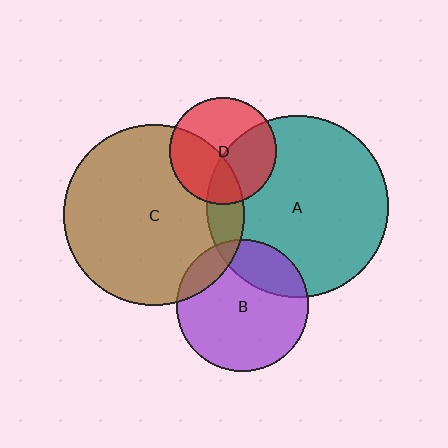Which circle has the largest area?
Circle A (teal).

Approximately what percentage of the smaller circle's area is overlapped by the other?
Approximately 40%.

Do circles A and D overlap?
Yes.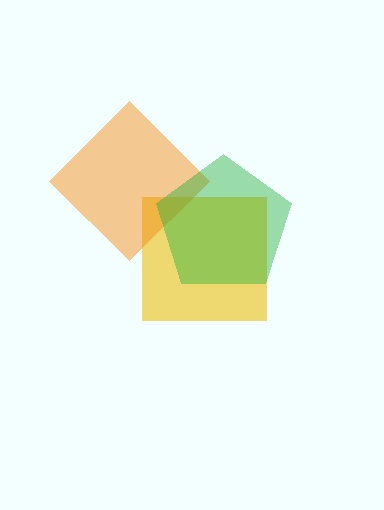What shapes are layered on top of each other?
The layered shapes are: a yellow square, an orange diamond, a green pentagon.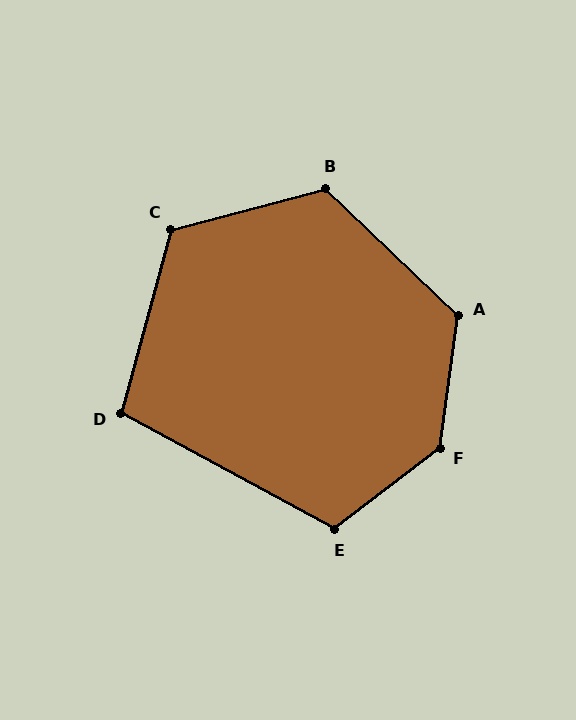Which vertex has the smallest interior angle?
D, at approximately 103 degrees.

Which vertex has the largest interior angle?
F, at approximately 135 degrees.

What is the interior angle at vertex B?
Approximately 121 degrees (obtuse).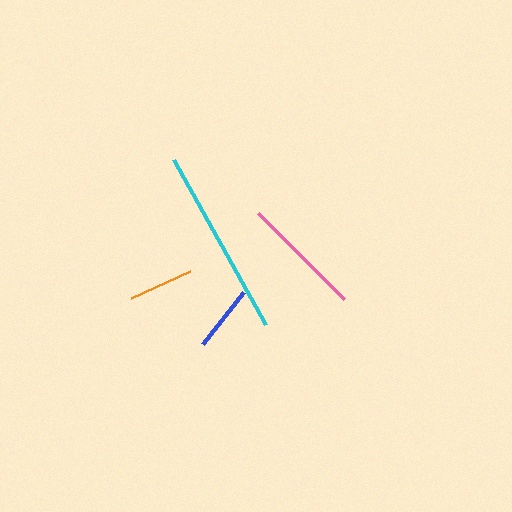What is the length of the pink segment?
The pink segment is approximately 121 pixels long.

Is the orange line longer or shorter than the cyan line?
The cyan line is longer than the orange line.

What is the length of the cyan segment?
The cyan segment is approximately 188 pixels long.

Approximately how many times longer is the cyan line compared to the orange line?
The cyan line is approximately 2.9 times the length of the orange line.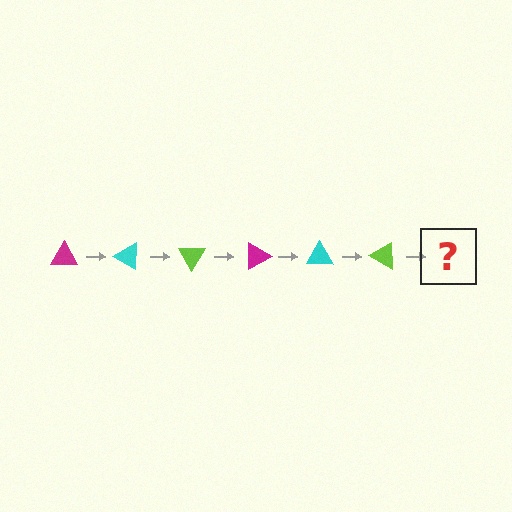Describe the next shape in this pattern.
It should be a magenta triangle, rotated 180 degrees from the start.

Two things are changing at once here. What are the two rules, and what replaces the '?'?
The two rules are that it rotates 30 degrees each step and the color cycles through magenta, cyan, and lime. The '?' should be a magenta triangle, rotated 180 degrees from the start.